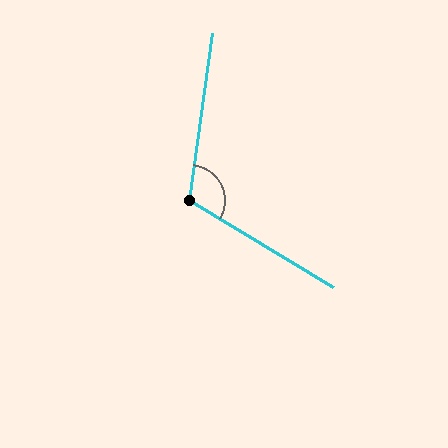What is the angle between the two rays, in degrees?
Approximately 113 degrees.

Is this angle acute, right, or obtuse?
It is obtuse.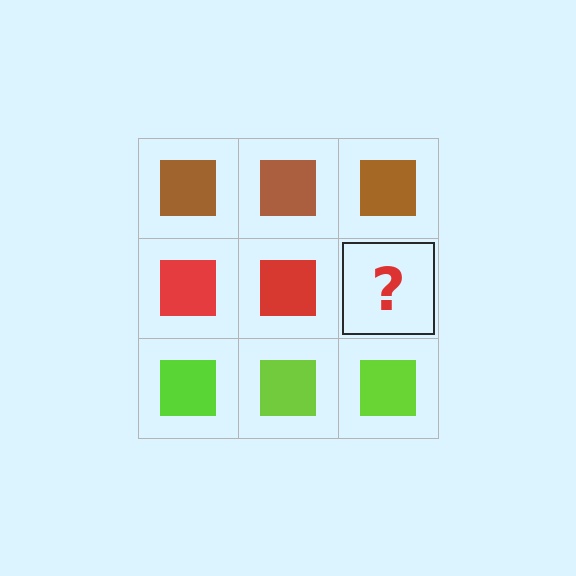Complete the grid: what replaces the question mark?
The question mark should be replaced with a red square.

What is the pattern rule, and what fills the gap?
The rule is that each row has a consistent color. The gap should be filled with a red square.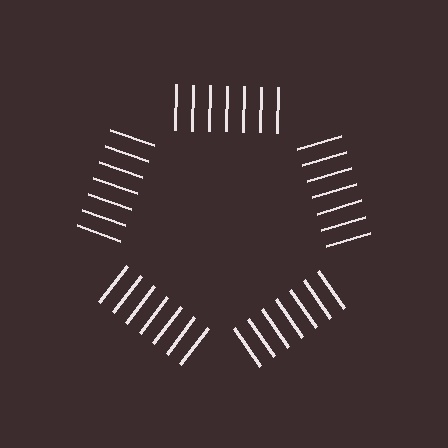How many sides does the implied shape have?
5 sides — the line-ends trace a pentagon.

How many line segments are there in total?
35 — 7 along each of the 5 edges.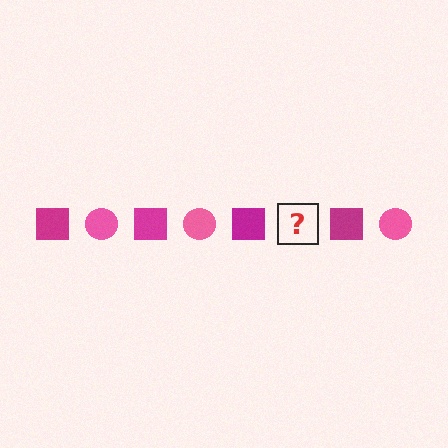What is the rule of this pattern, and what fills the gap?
The rule is that the pattern alternates between magenta square and pink circle. The gap should be filled with a pink circle.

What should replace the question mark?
The question mark should be replaced with a pink circle.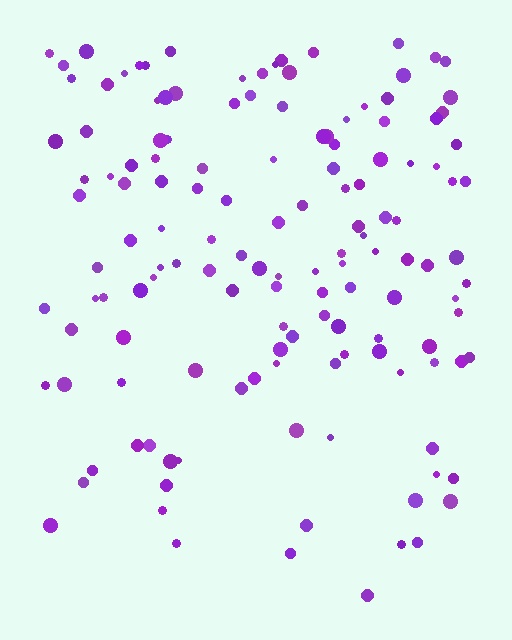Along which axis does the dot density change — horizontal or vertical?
Vertical.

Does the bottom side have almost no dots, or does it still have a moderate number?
Still a moderate number, just noticeably fewer than the top.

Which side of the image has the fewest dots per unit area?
The bottom.